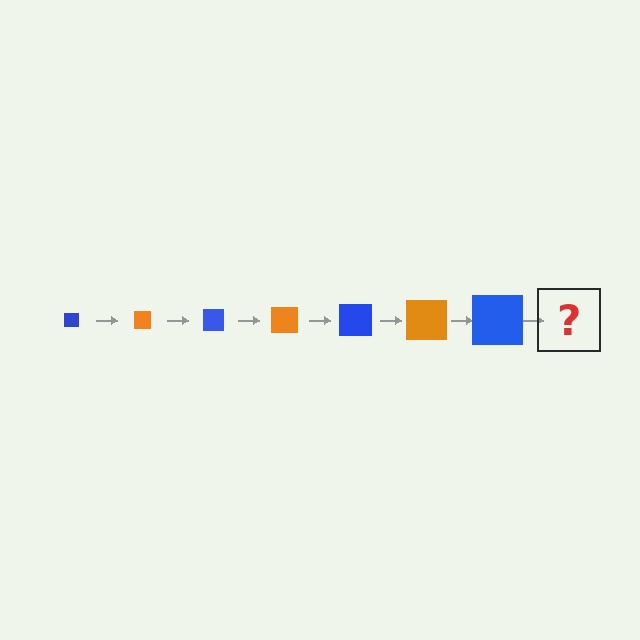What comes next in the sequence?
The next element should be an orange square, larger than the previous one.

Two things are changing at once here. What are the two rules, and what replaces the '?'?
The two rules are that the square grows larger each step and the color cycles through blue and orange. The '?' should be an orange square, larger than the previous one.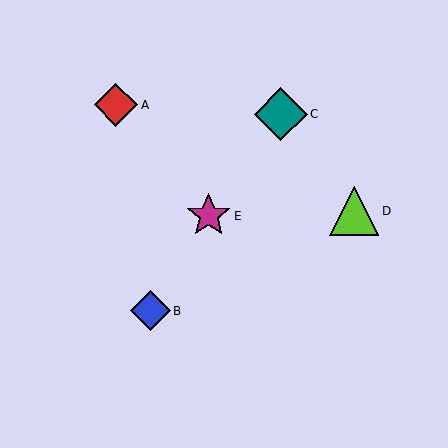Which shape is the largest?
The teal diamond (labeled C) is the largest.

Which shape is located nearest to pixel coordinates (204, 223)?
The magenta star (labeled E) at (209, 216) is nearest to that location.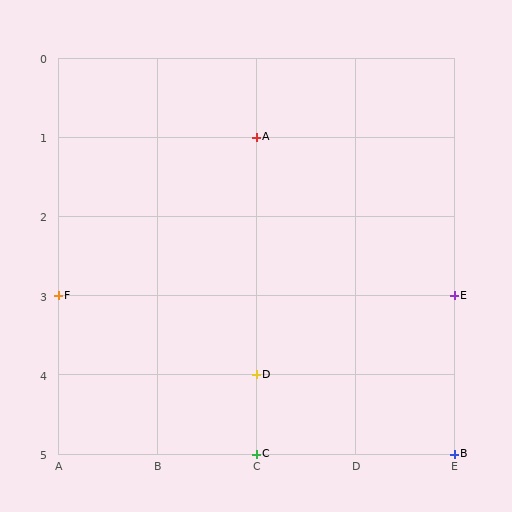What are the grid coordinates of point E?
Point E is at grid coordinates (E, 3).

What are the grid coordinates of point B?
Point B is at grid coordinates (E, 5).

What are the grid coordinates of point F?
Point F is at grid coordinates (A, 3).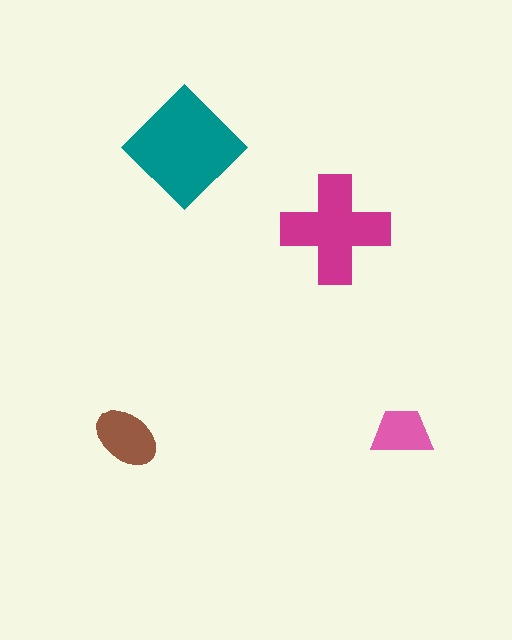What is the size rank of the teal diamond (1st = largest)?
1st.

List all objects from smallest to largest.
The pink trapezoid, the brown ellipse, the magenta cross, the teal diamond.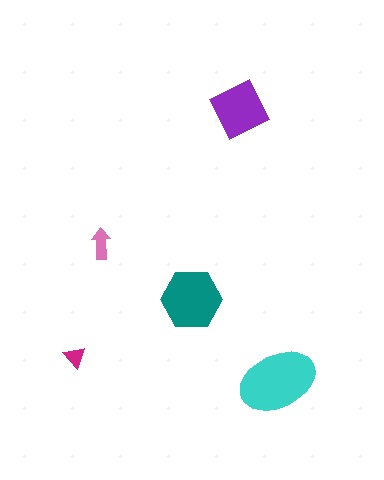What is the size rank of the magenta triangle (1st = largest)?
5th.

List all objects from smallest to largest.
The magenta triangle, the pink arrow, the purple diamond, the teal hexagon, the cyan ellipse.